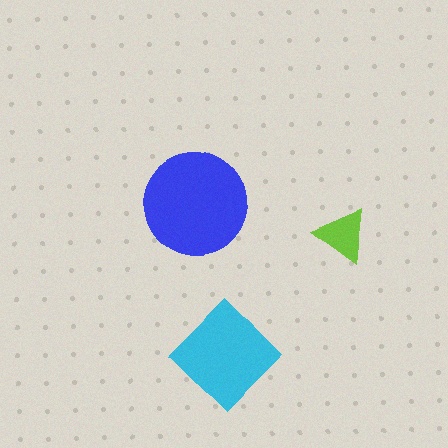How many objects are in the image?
There are 3 objects in the image.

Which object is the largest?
The blue circle.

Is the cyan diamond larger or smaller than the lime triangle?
Larger.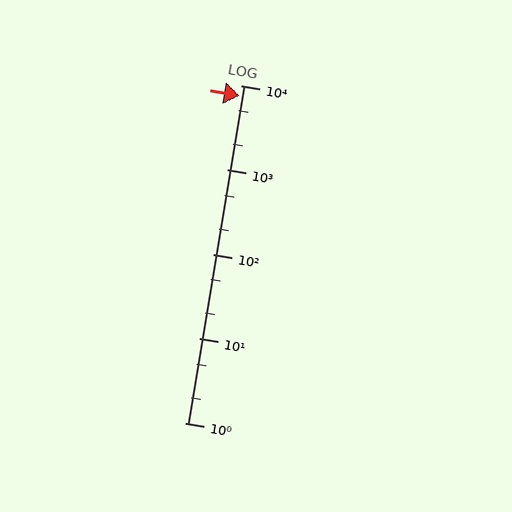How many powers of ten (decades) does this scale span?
The scale spans 4 decades, from 1 to 10000.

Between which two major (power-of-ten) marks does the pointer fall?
The pointer is between 1000 and 10000.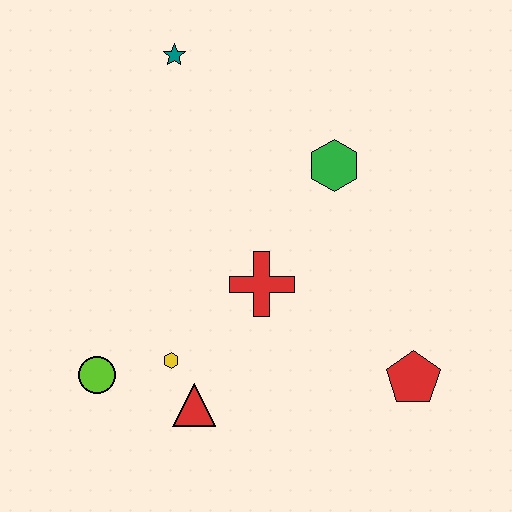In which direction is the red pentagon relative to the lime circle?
The red pentagon is to the right of the lime circle.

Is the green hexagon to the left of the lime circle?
No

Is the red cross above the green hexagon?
No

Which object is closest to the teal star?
The green hexagon is closest to the teal star.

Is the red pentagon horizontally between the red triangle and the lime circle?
No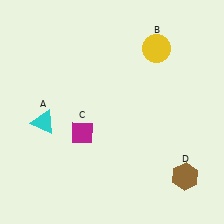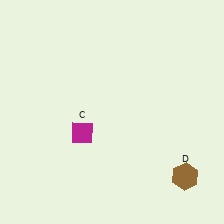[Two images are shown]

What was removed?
The yellow circle (B), the cyan triangle (A) were removed in Image 2.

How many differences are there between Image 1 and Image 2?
There are 2 differences between the two images.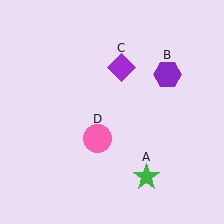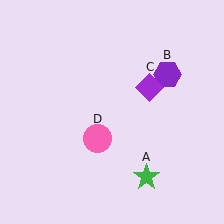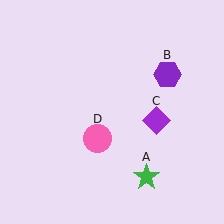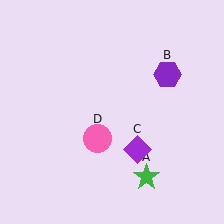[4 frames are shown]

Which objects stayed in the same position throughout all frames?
Green star (object A) and purple hexagon (object B) and pink circle (object D) remained stationary.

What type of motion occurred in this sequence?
The purple diamond (object C) rotated clockwise around the center of the scene.